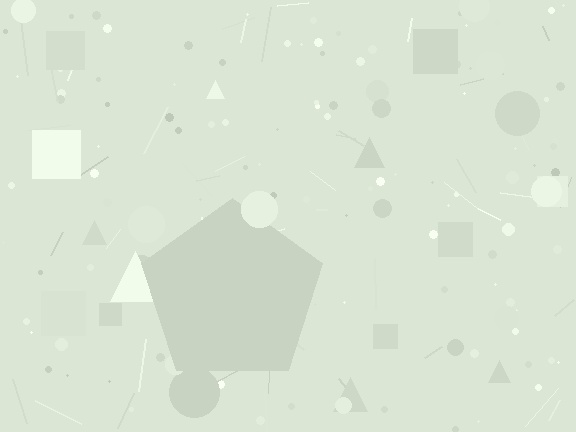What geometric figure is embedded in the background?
A pentagon is embedded in the background.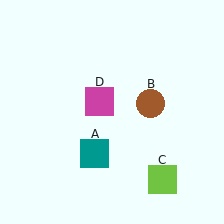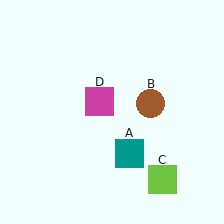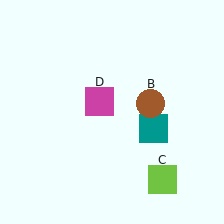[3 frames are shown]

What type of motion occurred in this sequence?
The teal square (object A) rotated counterclockwise around the center of the scene.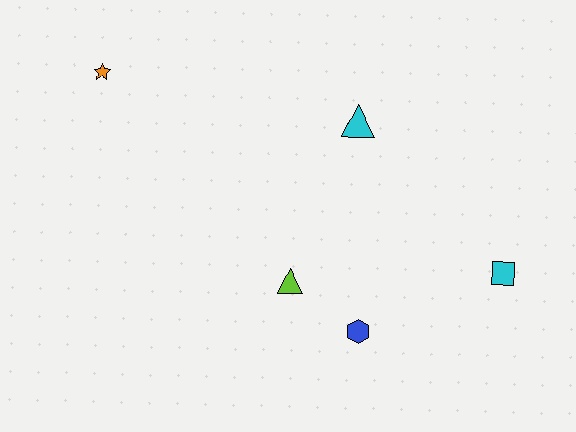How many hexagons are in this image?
There is 1 hexagon.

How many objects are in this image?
There are 5 objects.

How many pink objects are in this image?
There are no pink objects.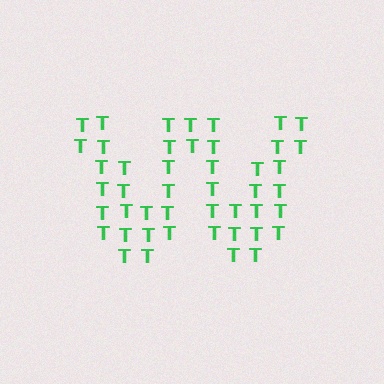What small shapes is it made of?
It is made of small letter T's.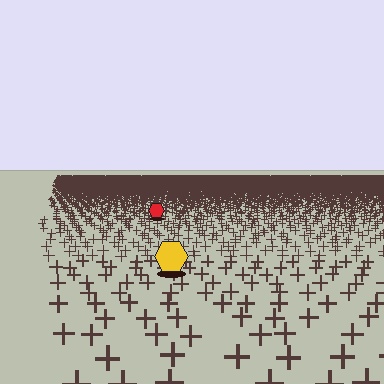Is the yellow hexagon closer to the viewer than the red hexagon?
Yes. The yellow hexagon is closer — you can tell from the texture gradient: the ground texture is coarser near it.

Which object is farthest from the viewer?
The red hexagon is farthest from the viewer. It appears smaller and the ground texture around it is denser.